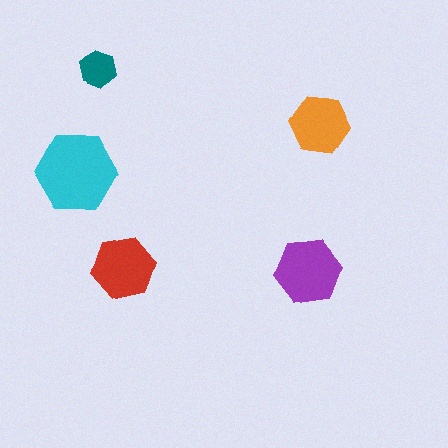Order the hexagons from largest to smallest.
the cyan one, the purple one, the red one, the orange one, the teal one.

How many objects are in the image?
There are 5 objects in the image.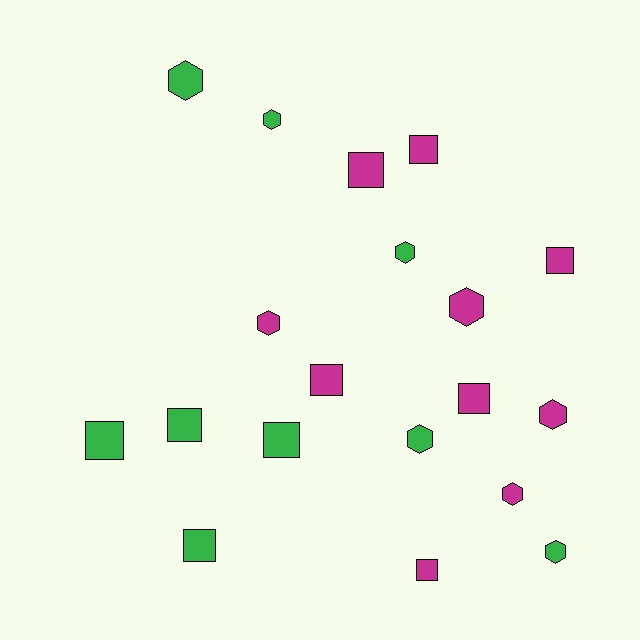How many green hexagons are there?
There are 5 green hexagons.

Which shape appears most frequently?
Square, with 10 objects.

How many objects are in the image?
There are 19 objects.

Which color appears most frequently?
Magenta, with 10 objects.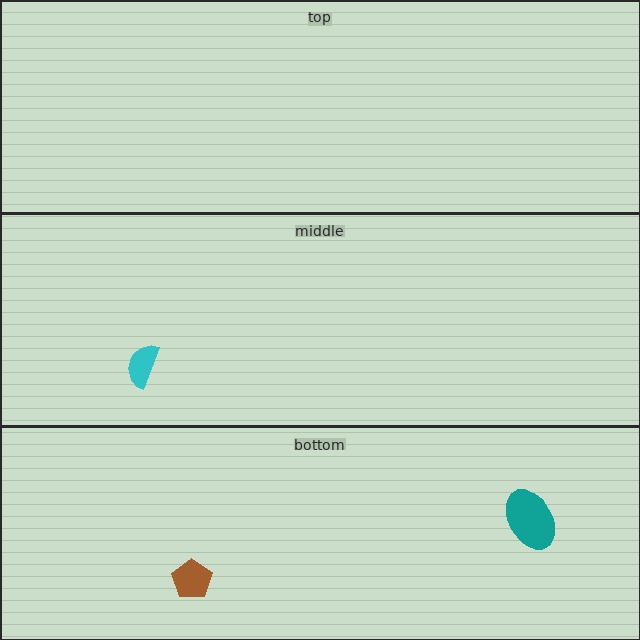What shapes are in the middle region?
The cyan semicircle.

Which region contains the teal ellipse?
The bottom region.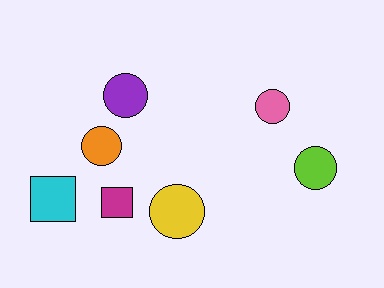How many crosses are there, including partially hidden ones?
There are no crosses.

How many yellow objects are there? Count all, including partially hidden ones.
There is 1 yellow object.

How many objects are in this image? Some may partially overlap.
There are 7 objects.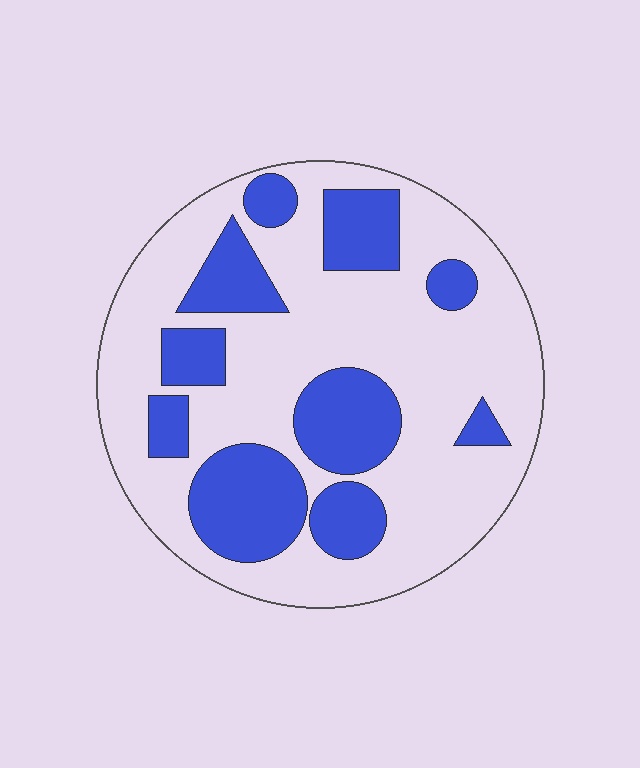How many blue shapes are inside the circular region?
10.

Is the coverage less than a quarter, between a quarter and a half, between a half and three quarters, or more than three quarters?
Between a quarter and a half.